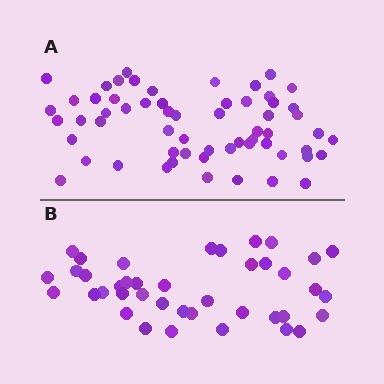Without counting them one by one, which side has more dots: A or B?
Region A (the top region) has more dots.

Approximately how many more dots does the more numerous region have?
Region A has approximately 20 more dots than region B.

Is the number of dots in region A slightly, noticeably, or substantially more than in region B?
Region A has substantially more. The ratio is roughly 1.5 to 1.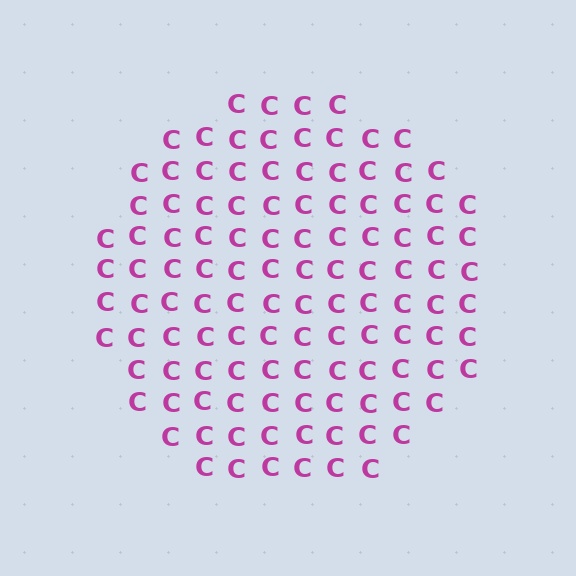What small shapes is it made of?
It is made of small letter C's.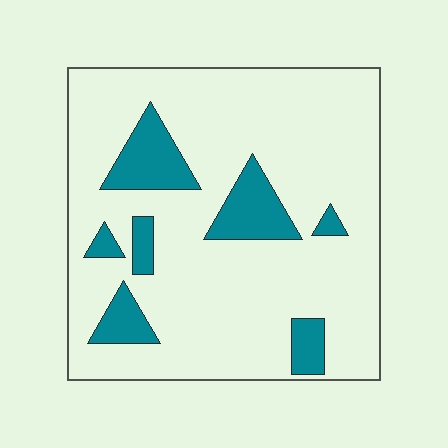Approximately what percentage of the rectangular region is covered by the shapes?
Approximately 15%.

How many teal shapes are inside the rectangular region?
7.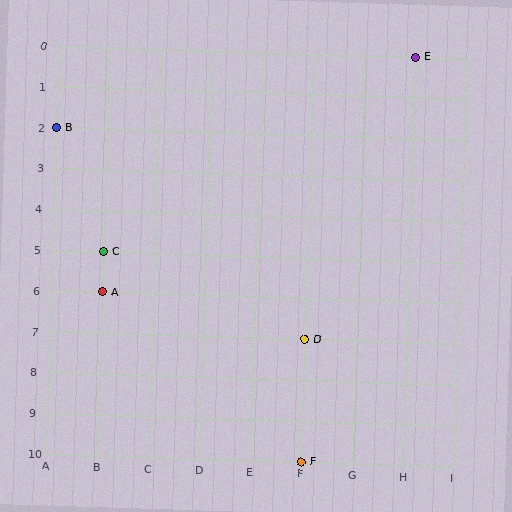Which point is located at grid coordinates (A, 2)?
Point B is at (A, 2).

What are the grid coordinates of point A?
Point A is at grid coordinates (B, 6).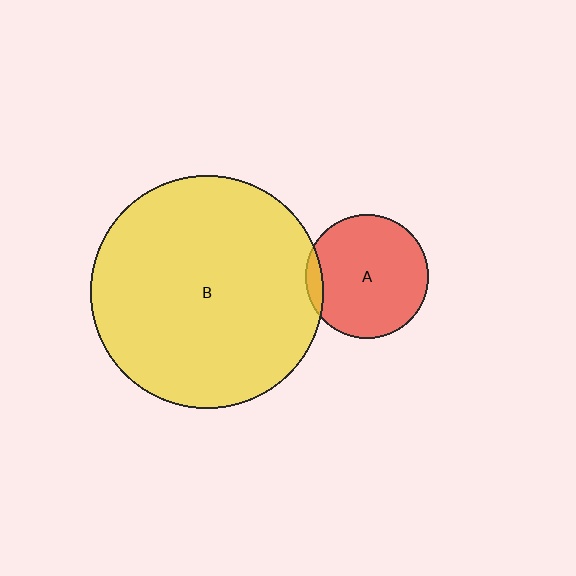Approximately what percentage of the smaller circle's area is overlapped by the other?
Approximately 5%.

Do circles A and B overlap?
Yes.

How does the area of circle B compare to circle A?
Approximately 3.6 times.